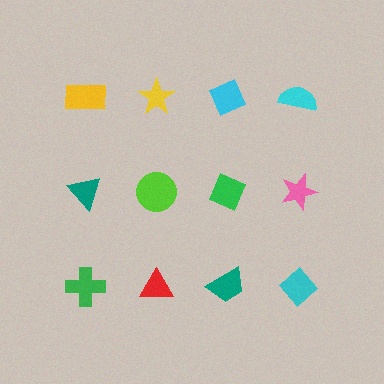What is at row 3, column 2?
A red triangle.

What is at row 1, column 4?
A cyan semicircle.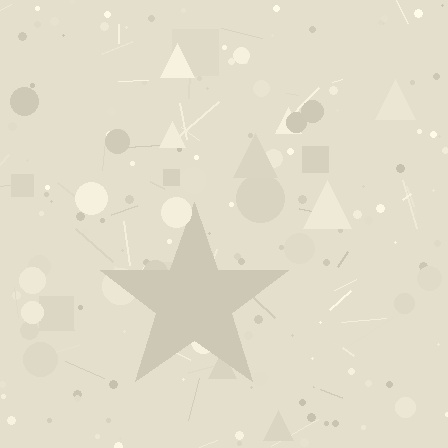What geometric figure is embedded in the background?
A star is embedded in the background.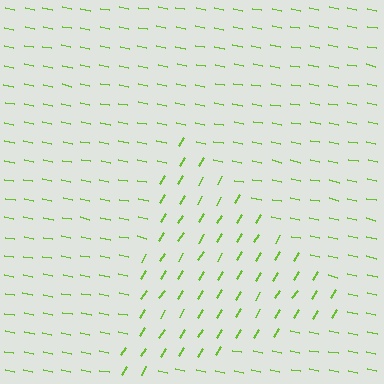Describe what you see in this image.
The image is filled with small lime line segments. A triangle region in the image has lines oriented differently from the surrounding lines, creating a visible texture boundary.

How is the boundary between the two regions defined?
The boundary is defined purely by a change in line orientation (approximately 70 degrees difference). All lines are the same color and thickness.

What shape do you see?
I see a triangle.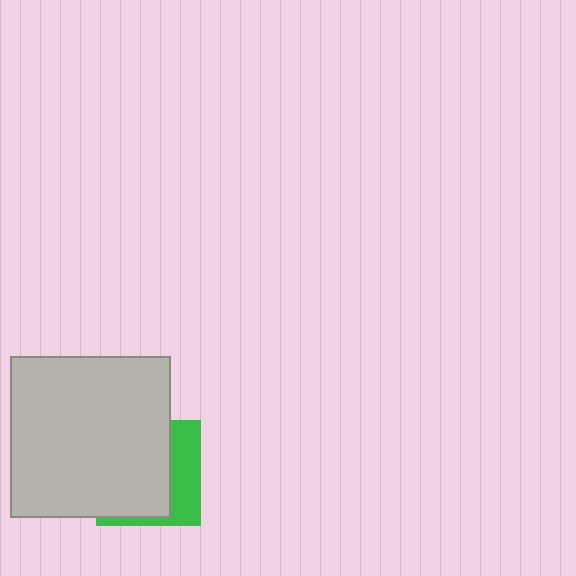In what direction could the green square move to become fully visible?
The green square could move right. That would shift it out from behind the light gray square entirely.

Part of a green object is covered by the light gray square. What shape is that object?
It is a square.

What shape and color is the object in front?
The object in front is a light gray square.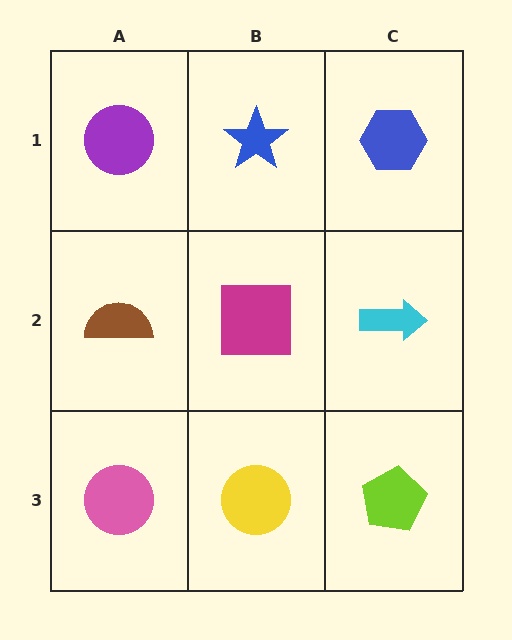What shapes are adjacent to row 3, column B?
A magenta square (row 2, column B), a pink circle (row 3, column A), a lime pentagon (row 3, column C).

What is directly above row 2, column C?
A blue hexagon.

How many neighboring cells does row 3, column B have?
3.